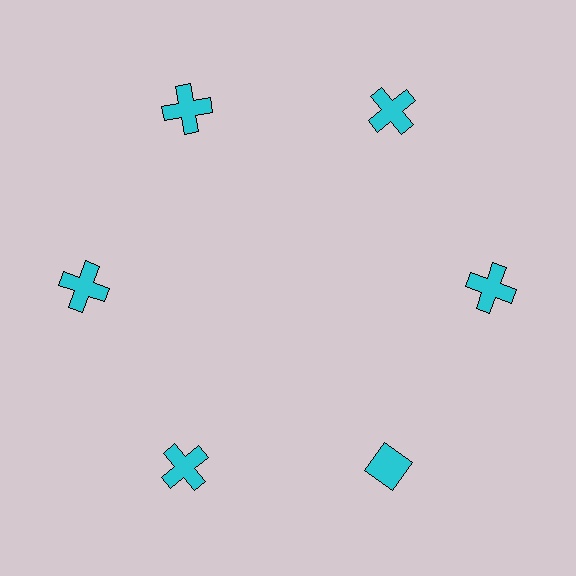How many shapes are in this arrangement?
There are 6 shapes arranged in a ring pattern.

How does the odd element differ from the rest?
It has a different shape: diamond instead of cross.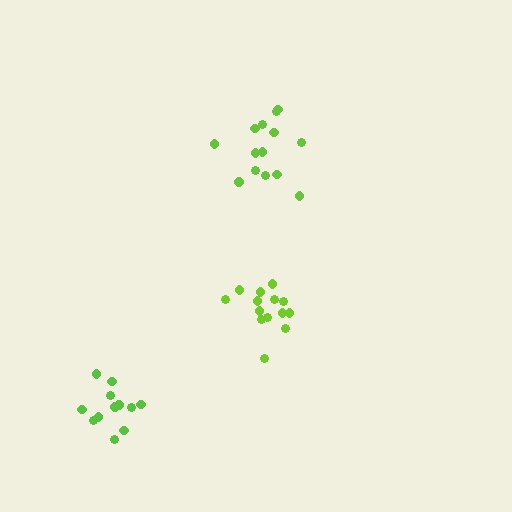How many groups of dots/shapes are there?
There are 3 groups.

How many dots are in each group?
Group 1: 14 dots, Group 2: 12 dots, Group 3: 14 dots (40 total).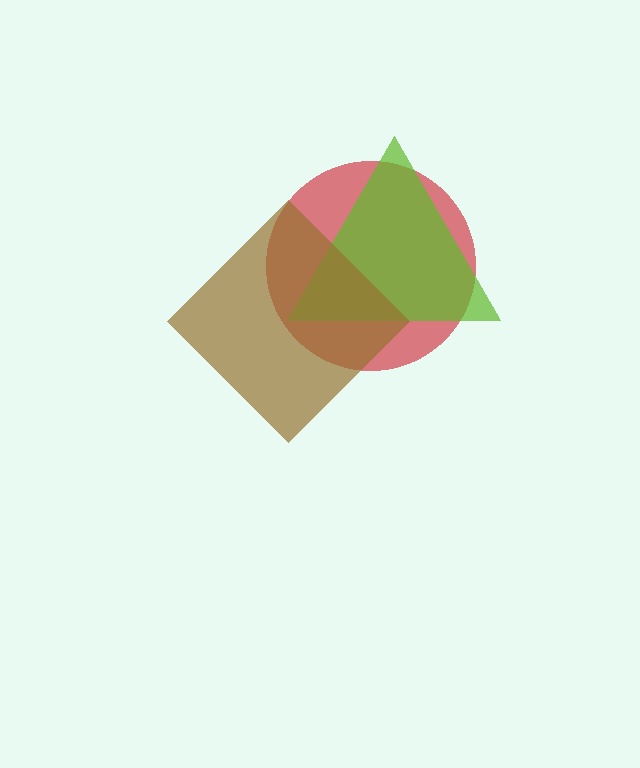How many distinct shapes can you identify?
There are 3 distinct shapes: a red circle, a lime triangle, a brown diamond.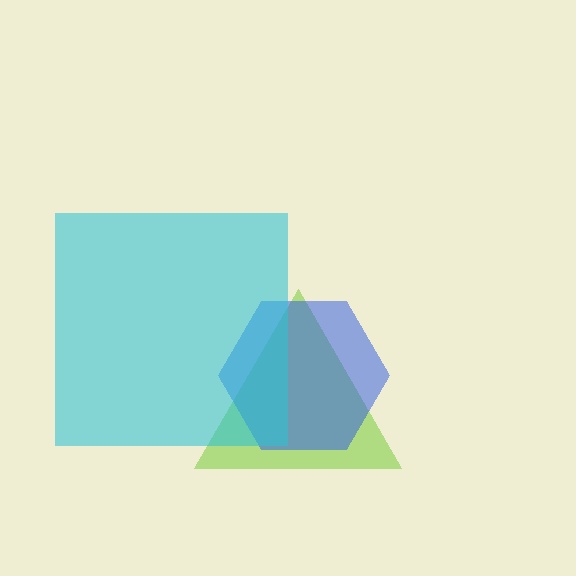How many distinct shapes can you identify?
There are 3 distinct shapes: a lime triangle, a blue hexagon, a cyan square.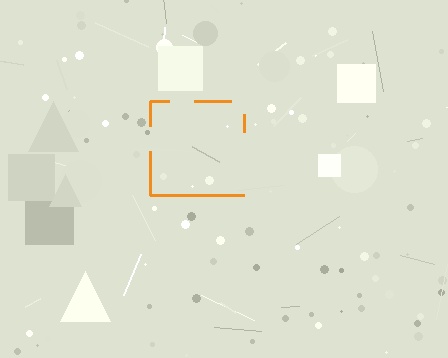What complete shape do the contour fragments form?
The contour fragments form a square.